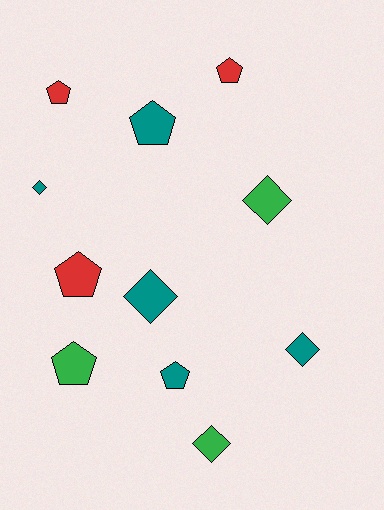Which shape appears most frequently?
Pentagon, with 6 objects.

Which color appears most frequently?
Teal, with 5 objects.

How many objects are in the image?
There are 11 objects.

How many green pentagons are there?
There is 1 green pentagon.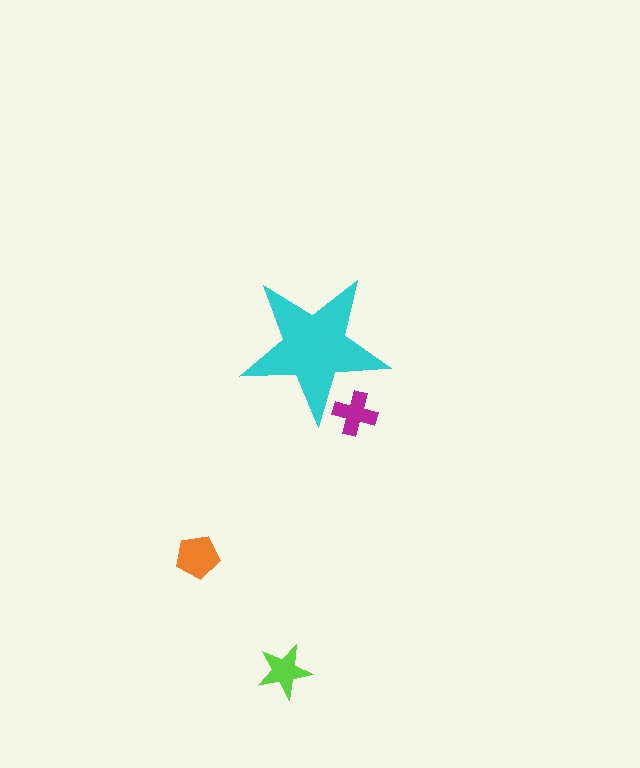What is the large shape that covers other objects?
A cyan star.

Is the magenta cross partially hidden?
Yes, the magenta cross is partially hidden behind the cyan star.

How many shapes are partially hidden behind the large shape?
1 shape is partially hidden.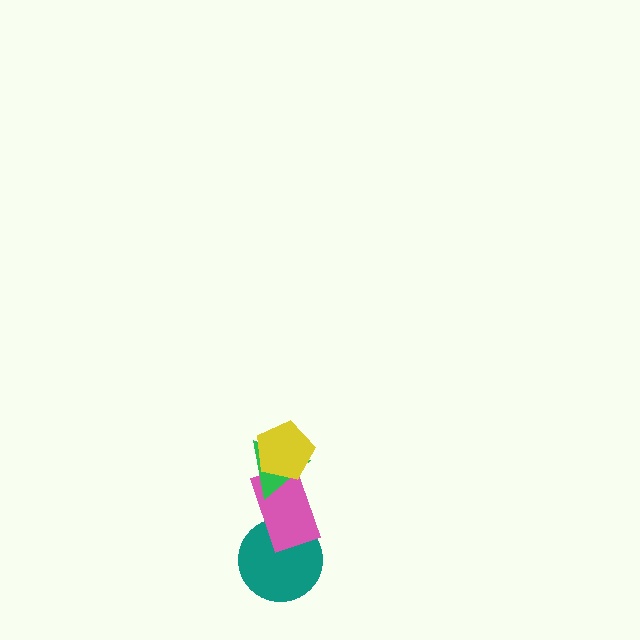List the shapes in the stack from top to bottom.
From top to bottom: the yellow pentagon, the green triangle, the pink rectangle, the teal circle.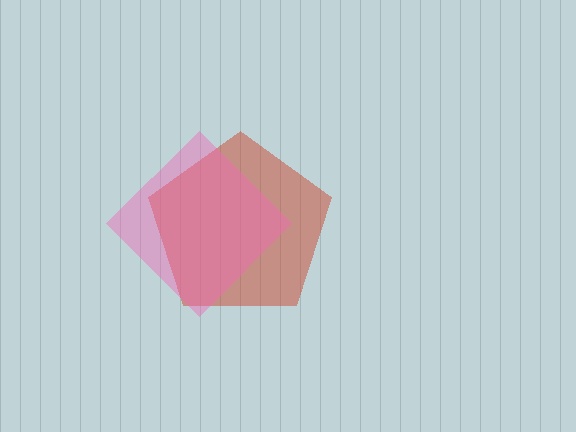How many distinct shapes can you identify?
There are 2 distinct shapes: a red pentagon, a pink diamond.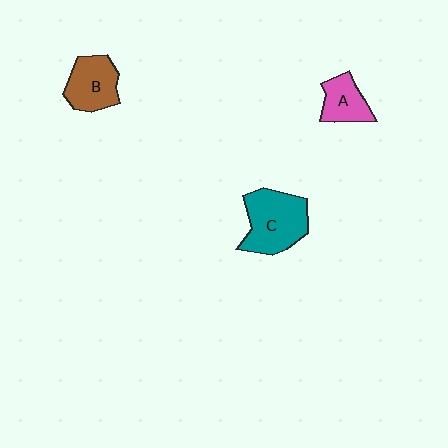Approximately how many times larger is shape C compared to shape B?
Approximately 1.4 times.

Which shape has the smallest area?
Shape A (pink).